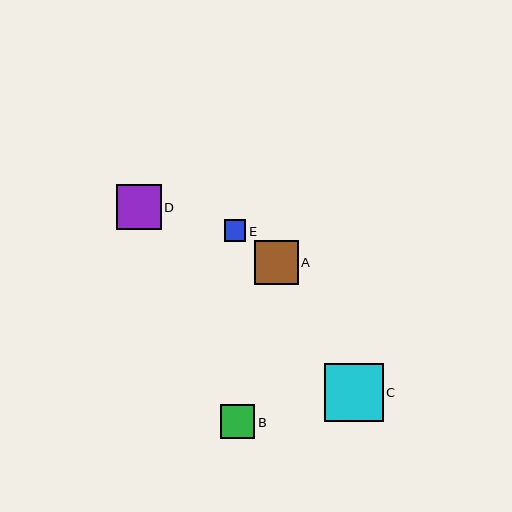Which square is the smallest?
Square E is the smallest with a size of approximately 22 pixels.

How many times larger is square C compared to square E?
Square C is approximately 2.7 times the size of square E.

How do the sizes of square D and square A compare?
Square D and square A are approximately the same size.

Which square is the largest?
Square C is the largest with a size of approximately 59 pixels.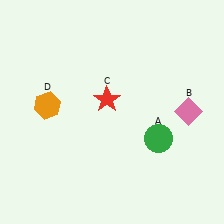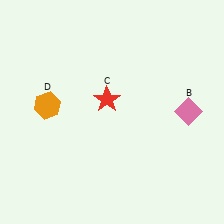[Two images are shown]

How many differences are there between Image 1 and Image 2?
There is 1 difference between the two images.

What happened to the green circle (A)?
The green circle (A) was removed in Image 2. It was in the bottom-right area of Image 1.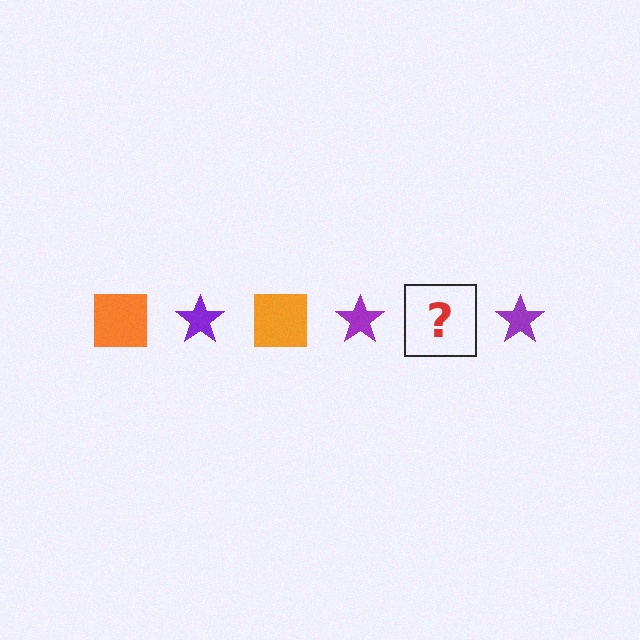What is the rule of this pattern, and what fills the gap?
The rule is that the pattern alternates between orange square and purple star. The gap should be filled with an orange square.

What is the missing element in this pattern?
The missing element is an orange square.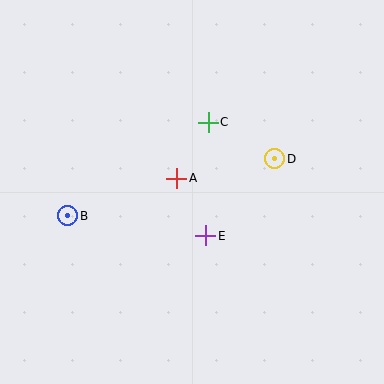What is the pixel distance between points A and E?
The distance between A and E is 64 pixels.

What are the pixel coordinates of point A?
Point A is at (177, 178).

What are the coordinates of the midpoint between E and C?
The midpoint between E and C is at (207, 179).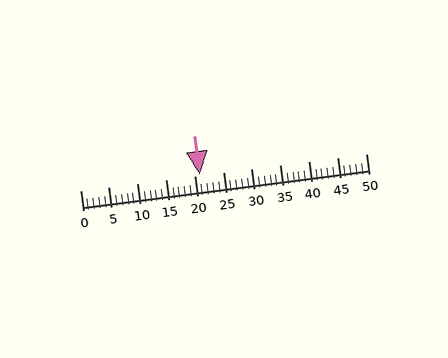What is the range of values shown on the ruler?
The ruler shows values from 0 to 50.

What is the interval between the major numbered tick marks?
The major tick marks are spaced 5 units apart.